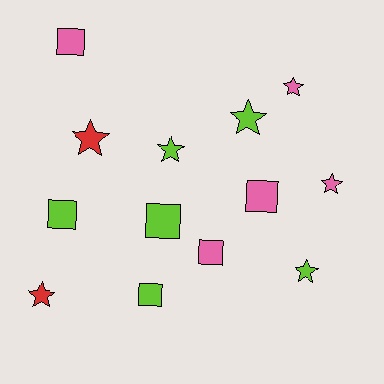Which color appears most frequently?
Lime, with 6 objects.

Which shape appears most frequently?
Star, with 7 objects.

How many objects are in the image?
There are 13 objects.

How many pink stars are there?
There are 2 pink stars.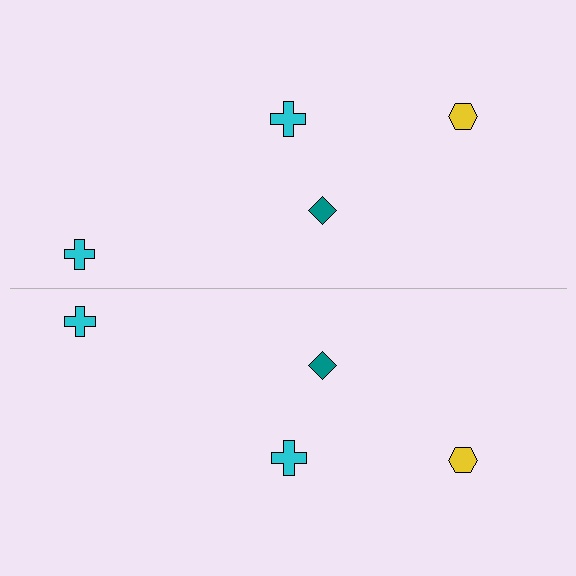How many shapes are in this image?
There are 8 shapes in this image.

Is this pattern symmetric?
Yes, this pattern has bilateral (reflection) symmetry.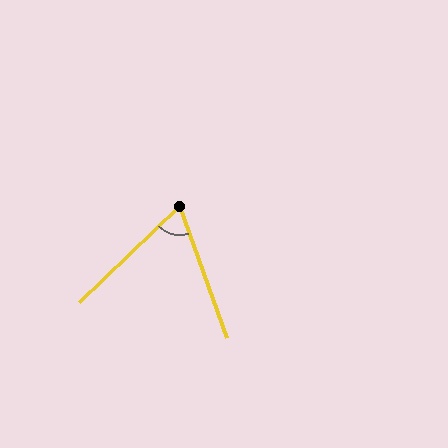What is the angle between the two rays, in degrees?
Approximately 66 degrees.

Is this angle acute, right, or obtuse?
It is acute.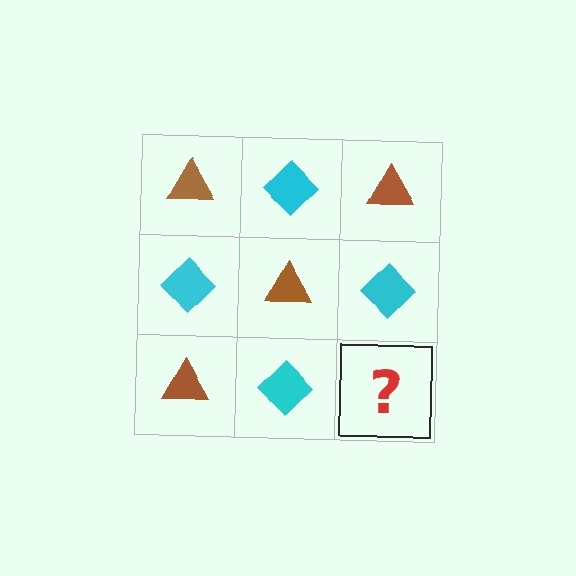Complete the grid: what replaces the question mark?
The question mark should be replaced with a brown triangle.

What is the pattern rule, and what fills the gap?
The rule is that it alternates brown triangle and cyan diamond in a checkerboard pattern. The gap should be filled with a brown triangle.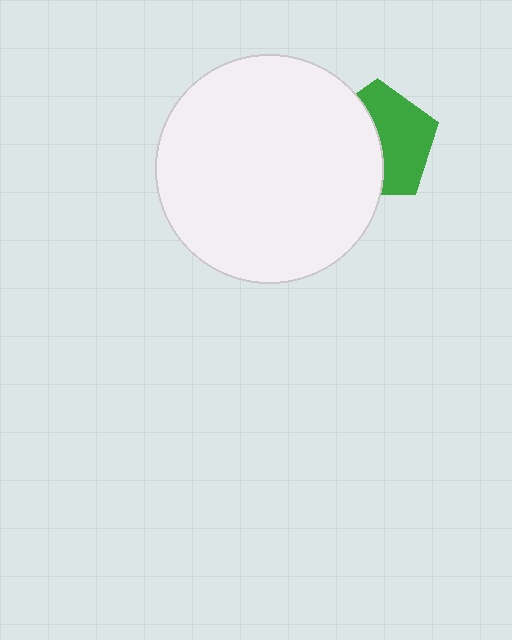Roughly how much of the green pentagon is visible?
About half of it is visible (roughly 52%).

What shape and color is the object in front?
The object in front is a white circle.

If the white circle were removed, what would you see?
You would see the complete green pentagon.